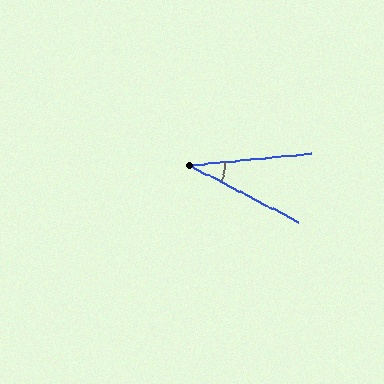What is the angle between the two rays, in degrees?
Approximately 33 degrees.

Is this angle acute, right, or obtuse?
It is acute.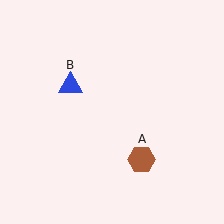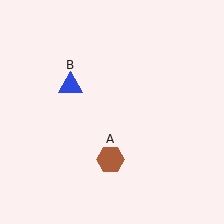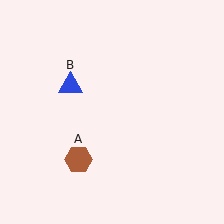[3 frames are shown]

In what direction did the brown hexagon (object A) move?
The brown hexagon (object A) moved left.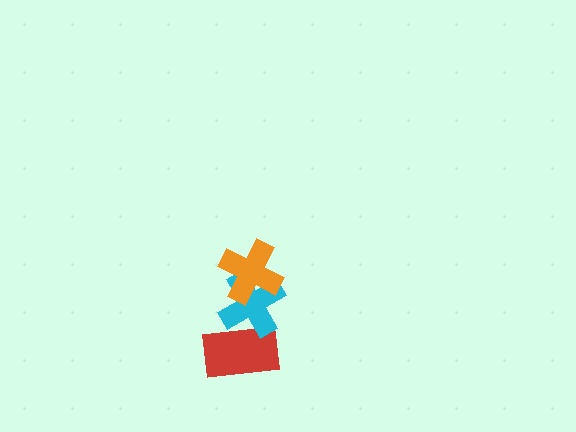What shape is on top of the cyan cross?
The orange cross is on top of the cyan cross.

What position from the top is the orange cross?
The orange cross is 1st from the top.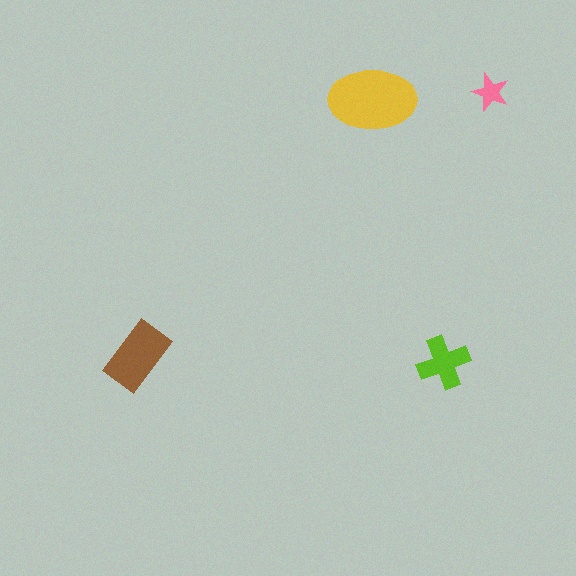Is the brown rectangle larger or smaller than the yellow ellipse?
Smaller.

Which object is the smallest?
The pink star.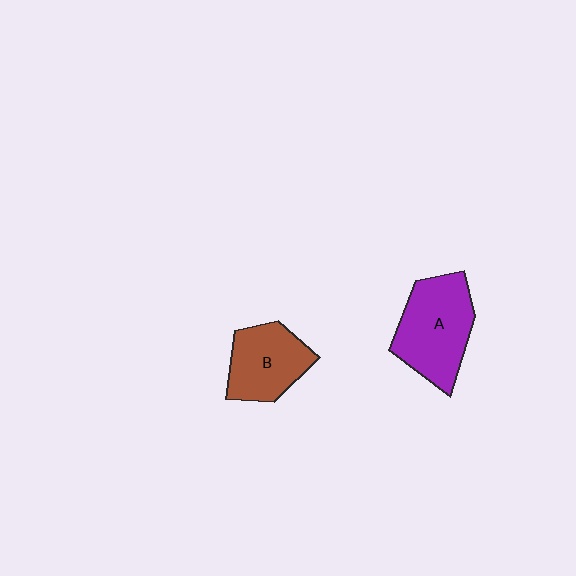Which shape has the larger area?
Shape A (purple).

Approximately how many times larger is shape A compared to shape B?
Approximately 1.3 times.